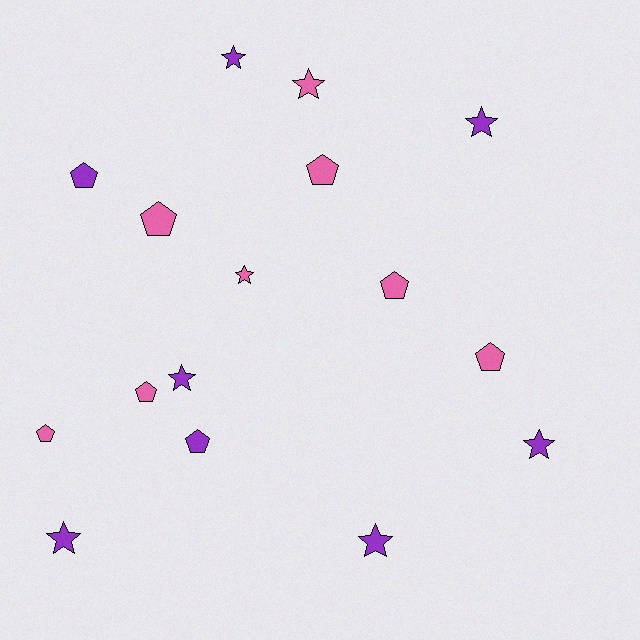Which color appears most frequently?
Pink, with 8 objects.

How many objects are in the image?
There are 16 objects.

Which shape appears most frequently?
Pentagon, with 8 objects.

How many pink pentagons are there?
There are 6 pink pentagons.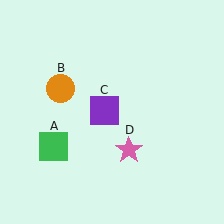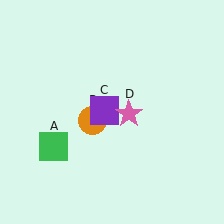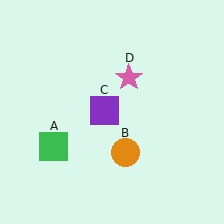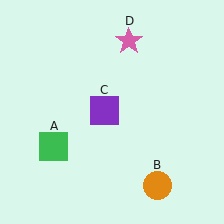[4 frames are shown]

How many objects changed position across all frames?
2 objects changed position: orange circle (object B), pink star (object D).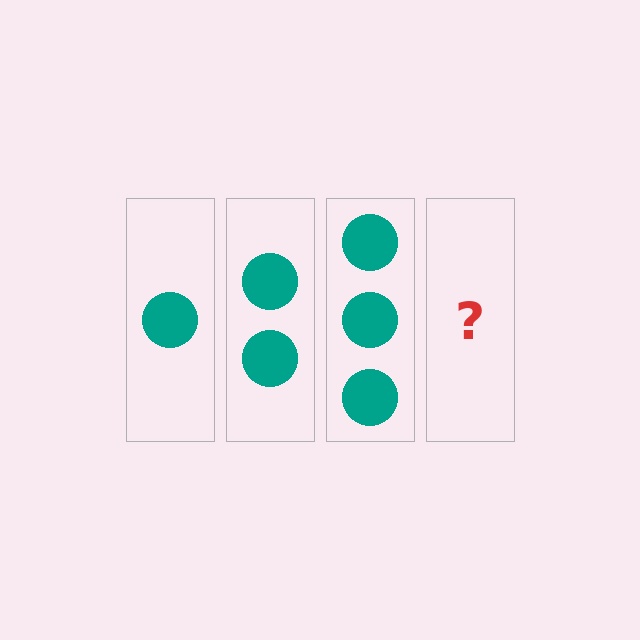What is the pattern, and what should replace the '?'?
The pattern is that each step adds one more circle. The '?' should be 4 circles.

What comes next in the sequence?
The next element should be 4 circles.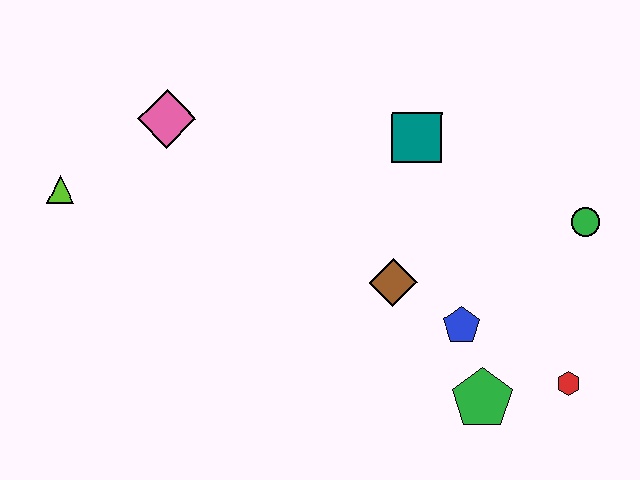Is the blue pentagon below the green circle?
Yes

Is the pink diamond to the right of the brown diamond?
No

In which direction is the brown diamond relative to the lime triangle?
The brown diamond is to the right of the lime triangle.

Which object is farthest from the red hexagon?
The lime triangle is farthest from the red hexagon.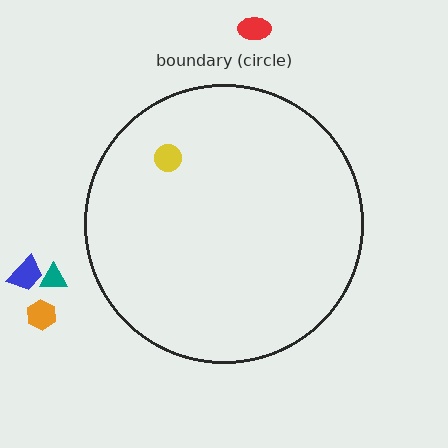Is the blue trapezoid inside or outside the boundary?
Outside.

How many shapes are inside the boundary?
1 inside, 4 outside.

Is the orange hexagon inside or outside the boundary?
Outside.